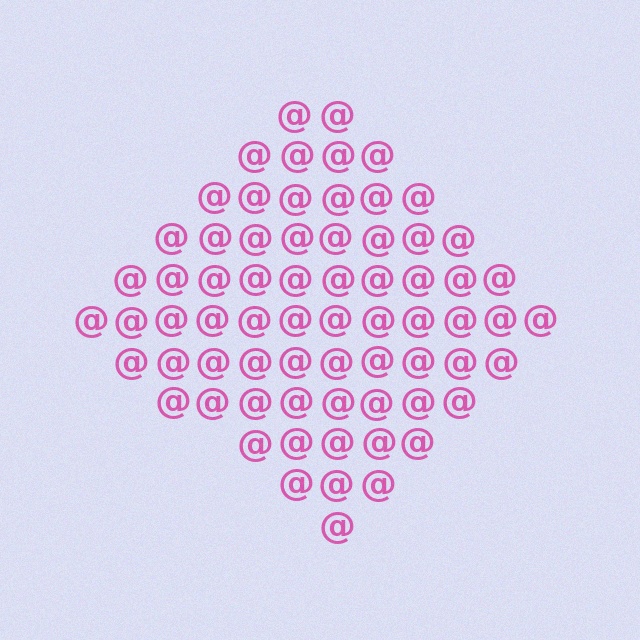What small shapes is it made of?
It is made of small at signs.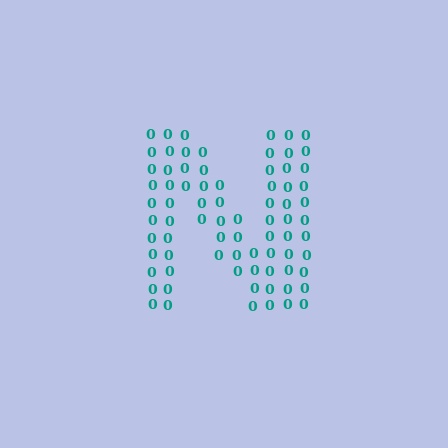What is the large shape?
The large shape is the letter N.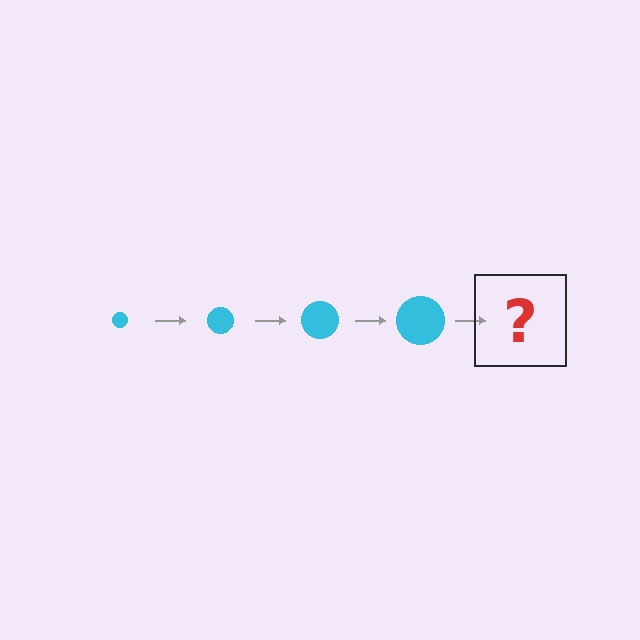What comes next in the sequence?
The next element should be a cyan circle, larger than the previous one.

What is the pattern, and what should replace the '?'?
The pattern is that the circle gets progressively larger each step. The '?' should be a cyan circle, larger than the previous one.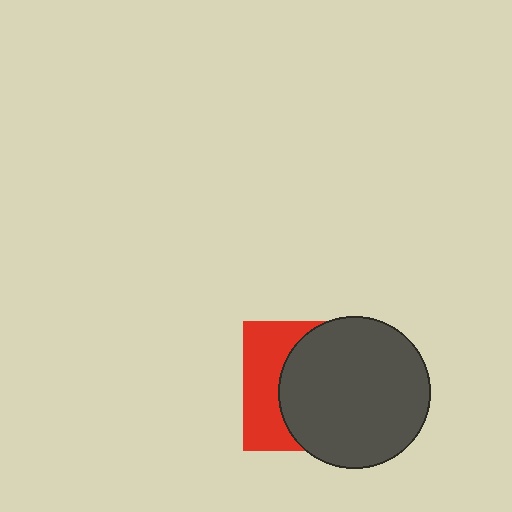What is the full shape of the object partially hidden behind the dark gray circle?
The partially hidden object is a red square.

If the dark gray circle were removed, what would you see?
You would see the complete red square.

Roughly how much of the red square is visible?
A small part of it is visible (roughly 35%).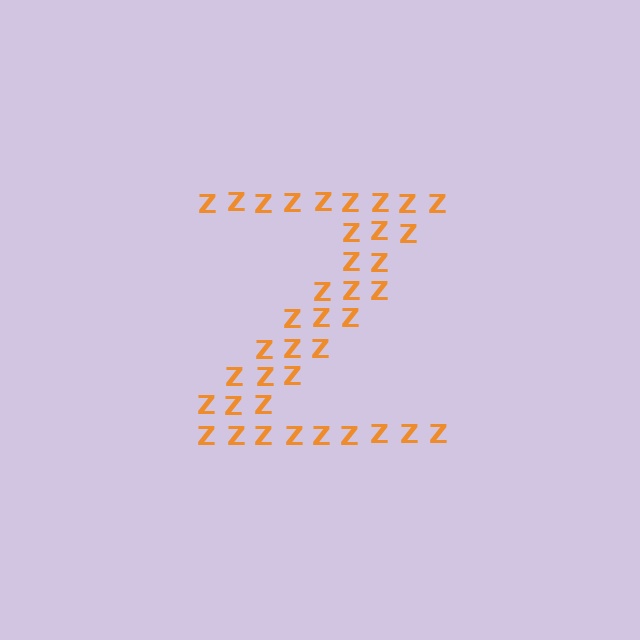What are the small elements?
The small elements are letter Z's.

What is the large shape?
The large shape is the letter Z.